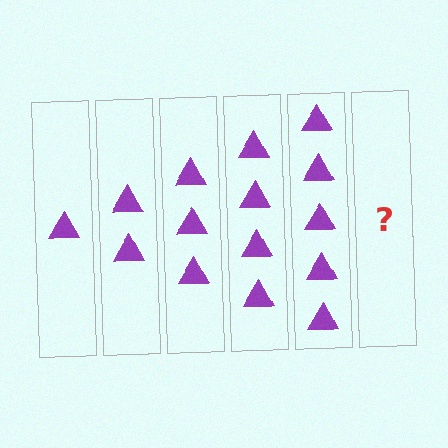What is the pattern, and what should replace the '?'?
The pattern is that each step adds one more triangle. The '?' should be 6 triangles.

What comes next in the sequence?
The next element should be 6 triangles.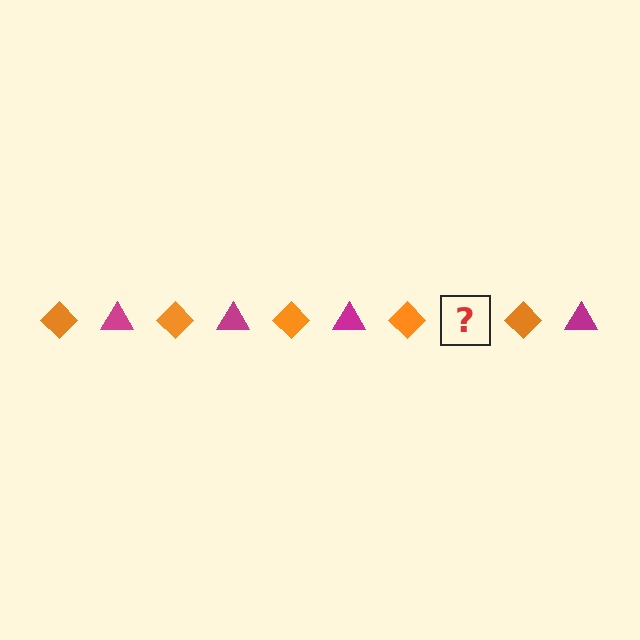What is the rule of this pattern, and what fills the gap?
The rule is that the pattern alternates between orange diamond and magenta triangle. The gap should be filled with a magenta triangle.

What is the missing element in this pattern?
The missing element is a magenta triangle.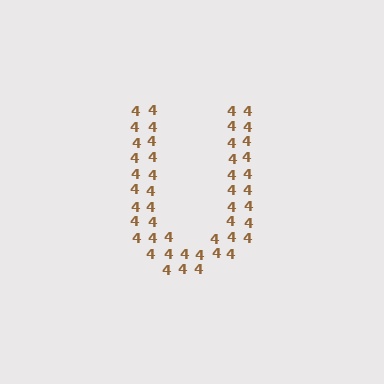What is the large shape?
The large shape is the letter U.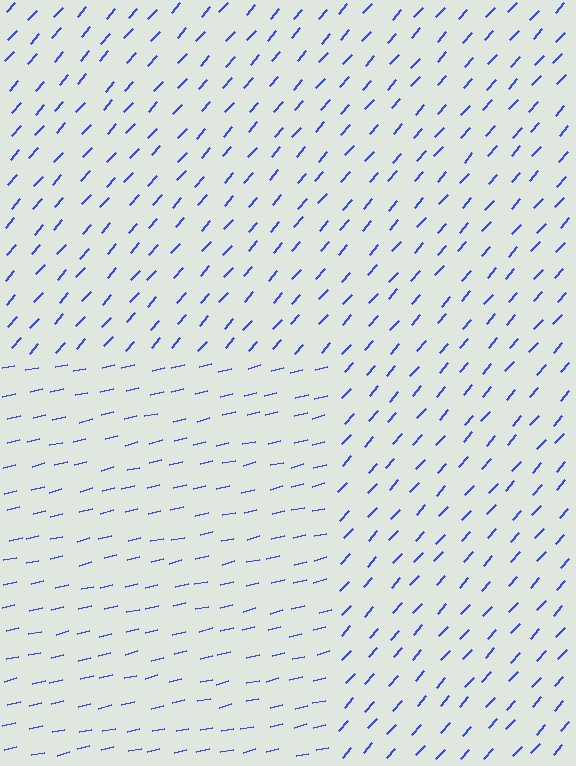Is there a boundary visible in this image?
Yes, there is a texture boundary formed by a change in line orientation.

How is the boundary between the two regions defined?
The boundary is defined purely by a change in line orientation (approximately 35 degrees difference). All lines are the same color and thickness.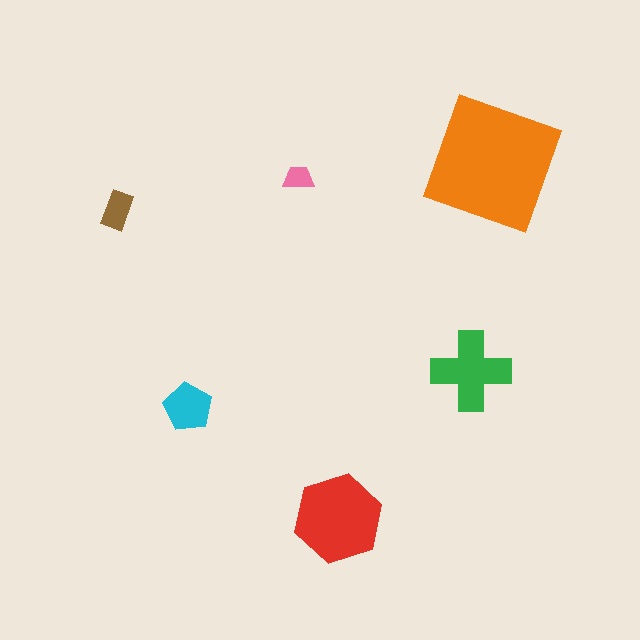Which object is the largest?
The orange square.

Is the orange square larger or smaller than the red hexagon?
Larger.